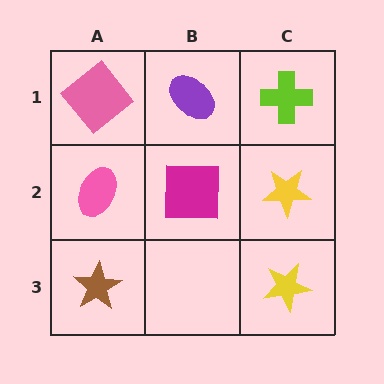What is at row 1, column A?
A pink diamond.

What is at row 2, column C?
A yellow star.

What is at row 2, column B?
A magenta square.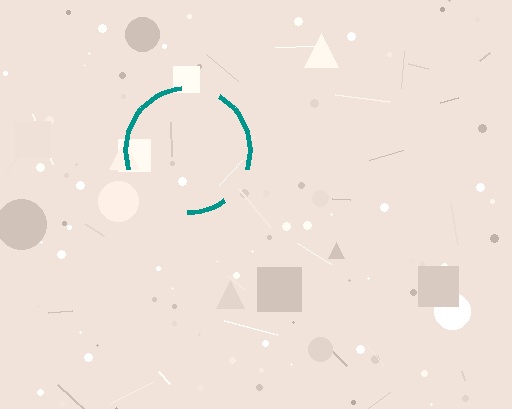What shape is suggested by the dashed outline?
The dashed outline suggests a circle.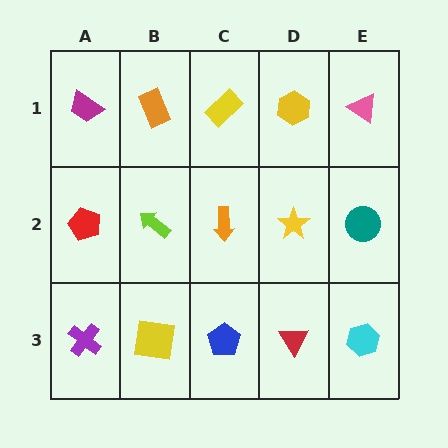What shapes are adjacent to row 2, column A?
A magenta trapezoid (row 1, column A), a purple cross (row 3, column A), a lime arrow (row 2, column B).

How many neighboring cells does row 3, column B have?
3.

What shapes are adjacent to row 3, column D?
A yellow star (row 2, column D), a blue pentagon (row 3, column C), a cyan hexagon (row 3, column E).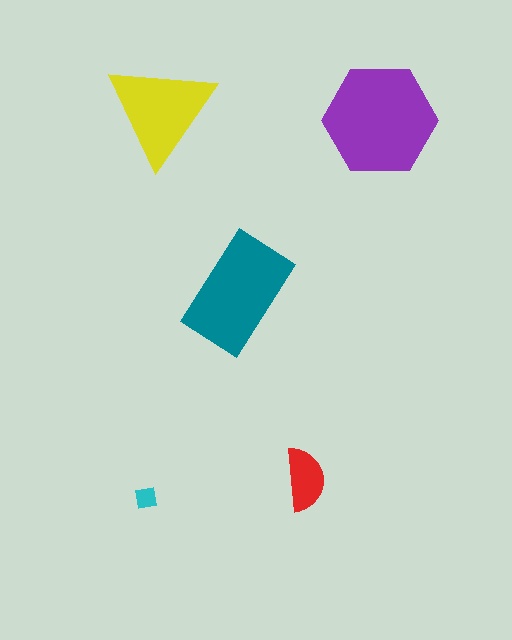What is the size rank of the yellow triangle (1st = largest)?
3rd.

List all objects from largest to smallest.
The purple hexagon, the teal rectangle, the yellow triangle, the red semicircle, the cyan square.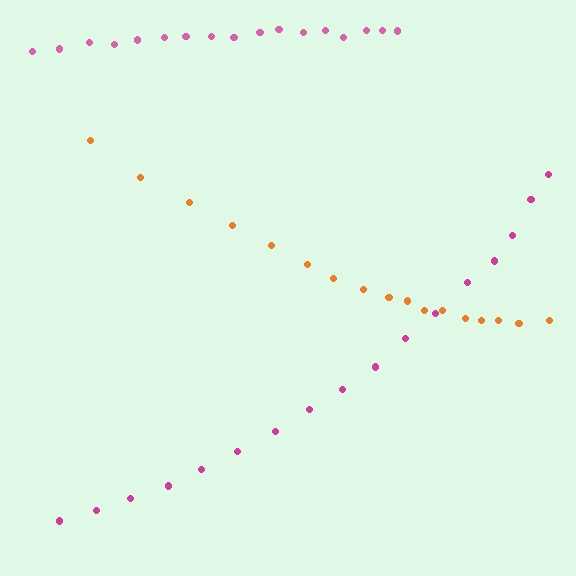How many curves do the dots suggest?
There are 3 distinct paths.